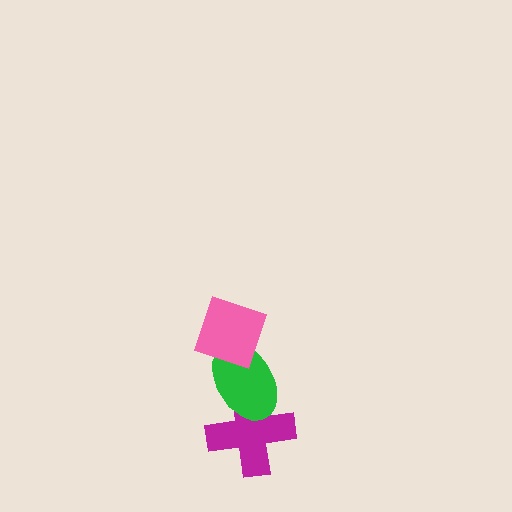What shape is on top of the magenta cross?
The green ellipse is on top of the magenta cross.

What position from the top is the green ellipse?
The green ellipse is 2nd from the top.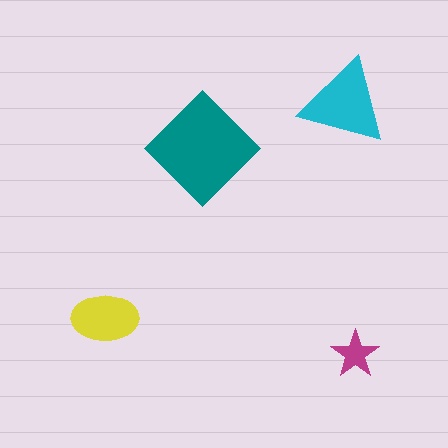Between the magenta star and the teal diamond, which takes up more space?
The teal diamond.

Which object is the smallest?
The magenta star.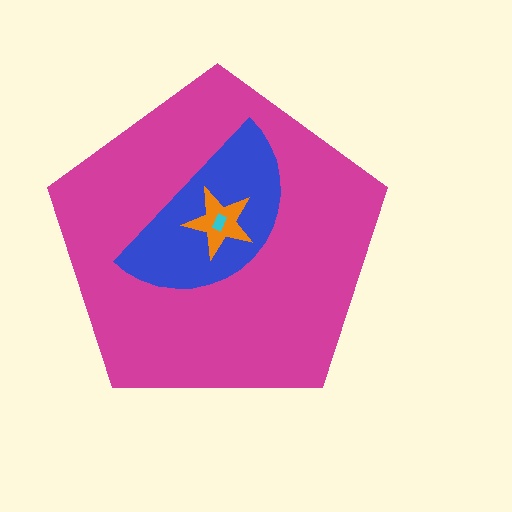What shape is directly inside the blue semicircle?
The orange star.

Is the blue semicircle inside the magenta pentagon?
Yes.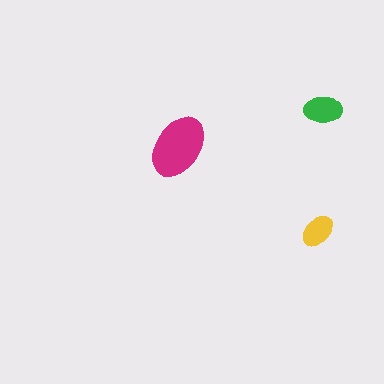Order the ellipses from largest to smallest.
the magenta one, the green one, the yellow one.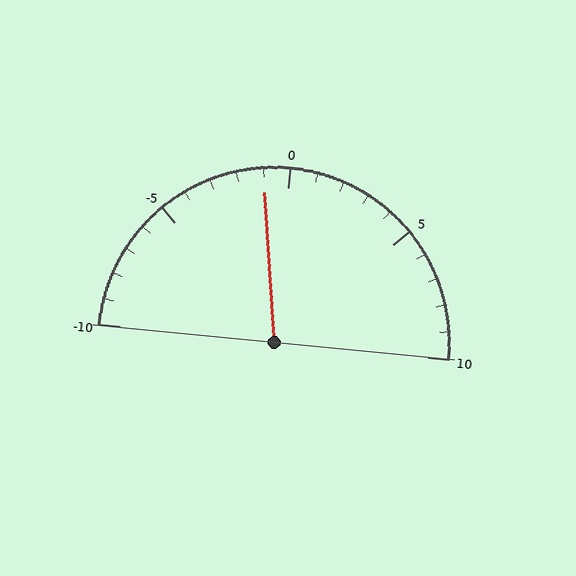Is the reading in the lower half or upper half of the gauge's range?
The reading is in the lower half of the range (-10 to 10).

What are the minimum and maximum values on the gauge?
The gauge ranges from -10 to 10.